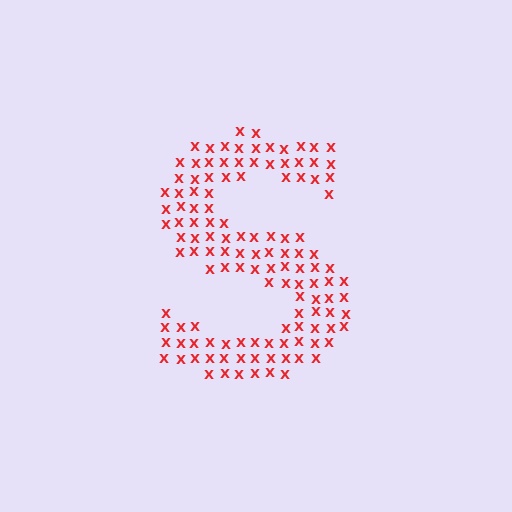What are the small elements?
The small elements are letter X's.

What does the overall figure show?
The overall figure shows the letter S.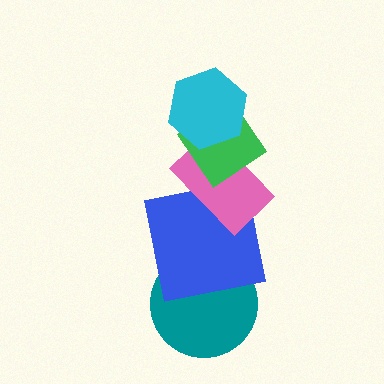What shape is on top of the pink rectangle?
The green diamond is on top of the pink rectangle.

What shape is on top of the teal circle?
The blue square is on top of the teal circle.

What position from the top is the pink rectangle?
The pink rectangle is 3rd from the top.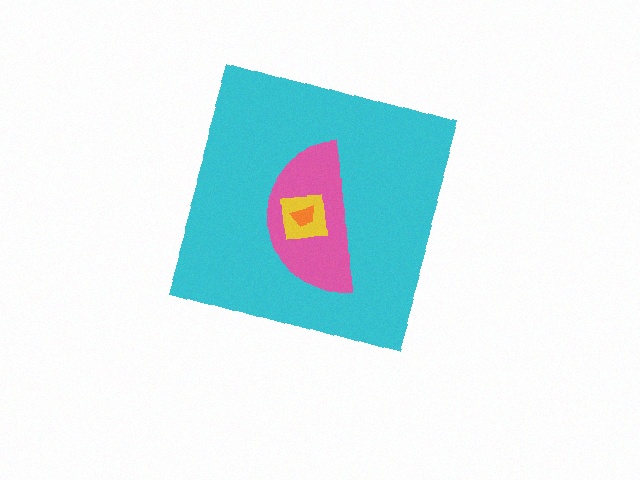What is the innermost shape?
The orange trapezoid.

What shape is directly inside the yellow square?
The orange trapezoid.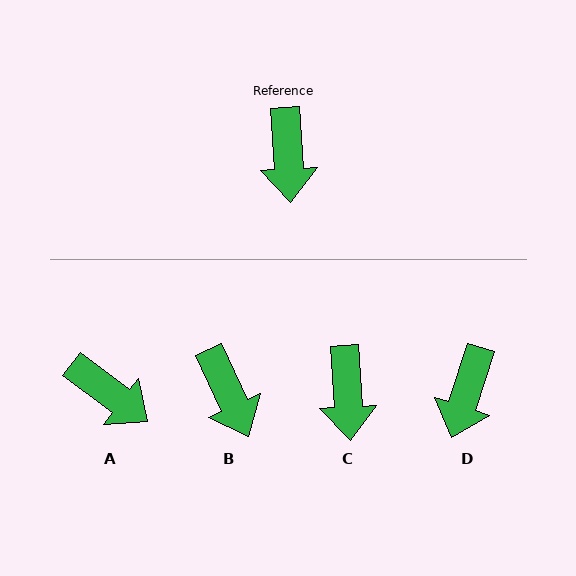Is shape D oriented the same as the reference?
No, it is off by about 22 degrees.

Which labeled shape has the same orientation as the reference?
C.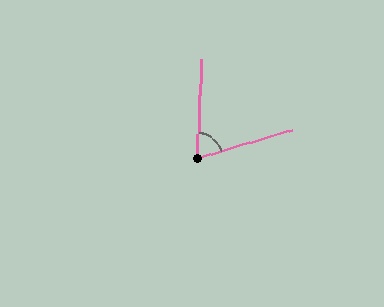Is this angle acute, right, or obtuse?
It is acute.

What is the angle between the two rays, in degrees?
Approximately 70 degrees.